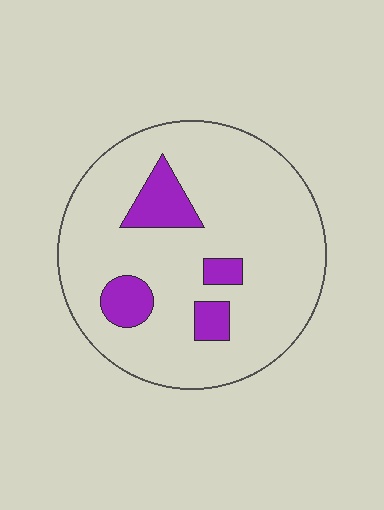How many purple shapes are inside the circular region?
4.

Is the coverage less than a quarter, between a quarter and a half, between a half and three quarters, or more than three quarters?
Less than a quarter.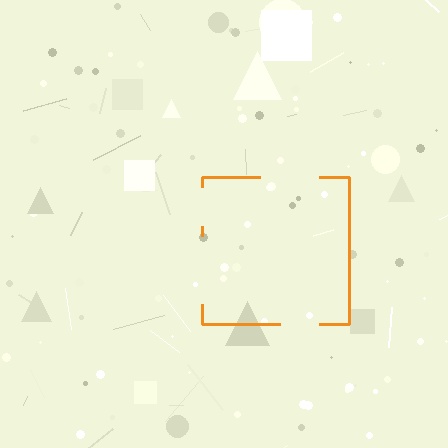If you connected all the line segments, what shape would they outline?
They would outline a square.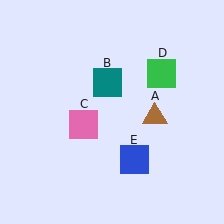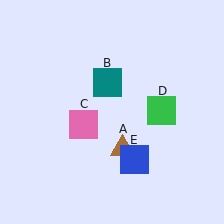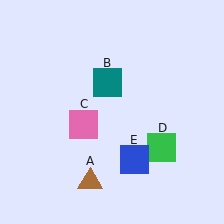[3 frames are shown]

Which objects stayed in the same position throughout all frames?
Teal square (object B) and pink square (object C) and blue square (object E) remained stationary.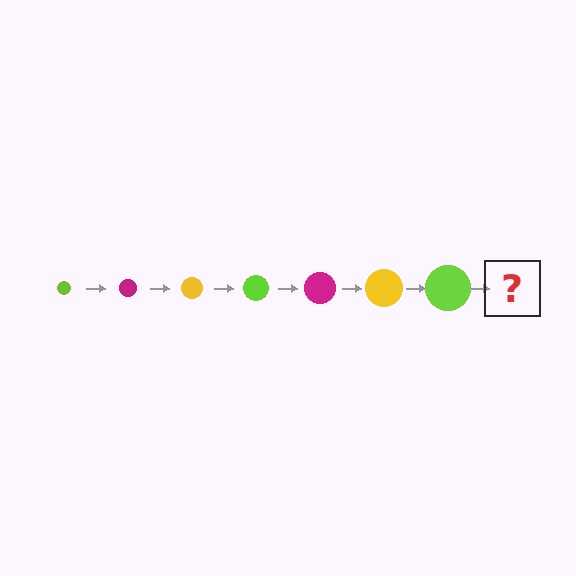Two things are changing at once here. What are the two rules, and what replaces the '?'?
The two rules are that the circle grows larger each step and the color cycles through lime, magenta, and yellow. The '?' should be a magenta circle, larger than the previous one.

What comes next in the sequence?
The next element should be a magenta circle, larger than the previous one.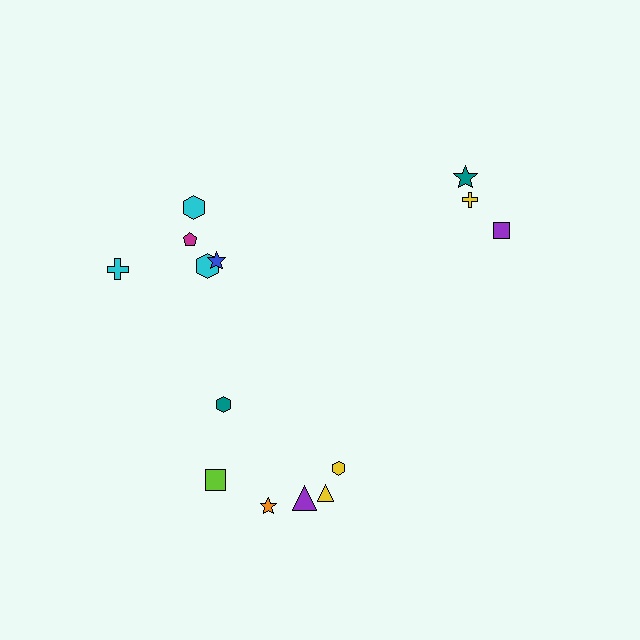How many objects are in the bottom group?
There are 6 objects.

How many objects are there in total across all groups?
There are 14 objects.